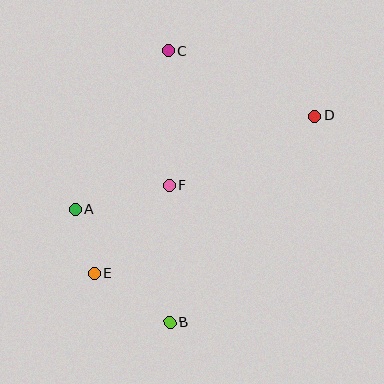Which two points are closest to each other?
Points A and E are closest to each other.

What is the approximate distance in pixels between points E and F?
The distance between E and F is approximately 116 pixels.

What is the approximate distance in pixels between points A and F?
The distance between A and F is approximately 97 pixels.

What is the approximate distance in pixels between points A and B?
The distance between A and B is approximately 147 pixels.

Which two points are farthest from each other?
Points B and C are farthest from each other.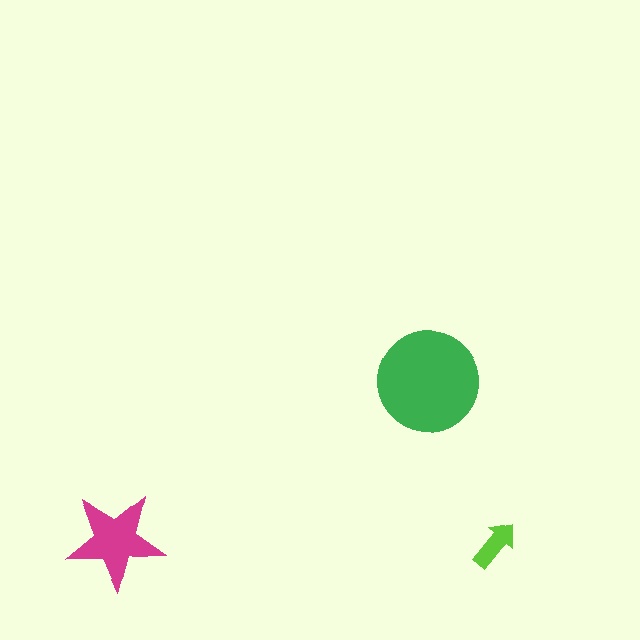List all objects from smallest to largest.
The lime arrow, the magenta star, the green circle.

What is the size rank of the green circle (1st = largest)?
1st.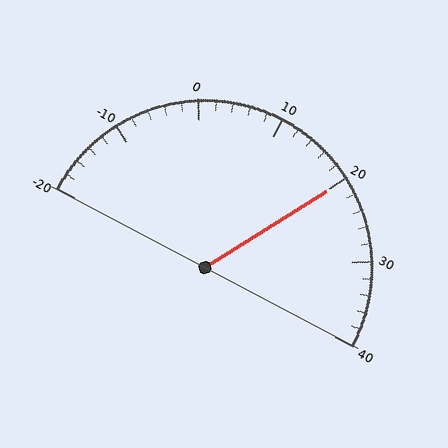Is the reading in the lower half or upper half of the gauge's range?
The reading is in the upper half of the range (-20 to 40).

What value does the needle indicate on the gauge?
The needle indicates approximately 20.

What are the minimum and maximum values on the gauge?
The gauge ranges from -20 to 40.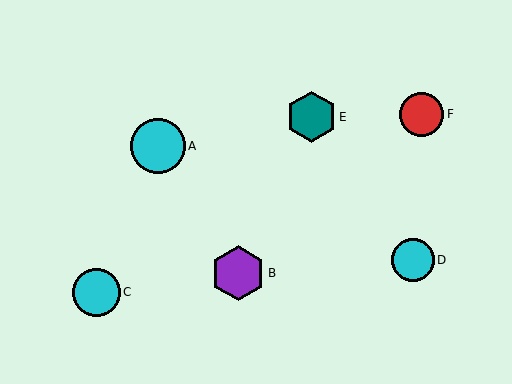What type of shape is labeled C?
Shape C is a cyan circle.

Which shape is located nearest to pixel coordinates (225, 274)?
The purple hexagon (labeled B) at (238, 273) is nearest to that location.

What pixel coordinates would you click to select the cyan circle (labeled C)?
Click at (96, 292) to select the cyan circle C.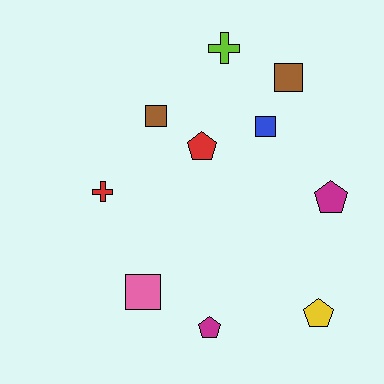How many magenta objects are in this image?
There are 2 magenta objects.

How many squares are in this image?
There are 4 squares.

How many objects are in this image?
There are 10 objects.